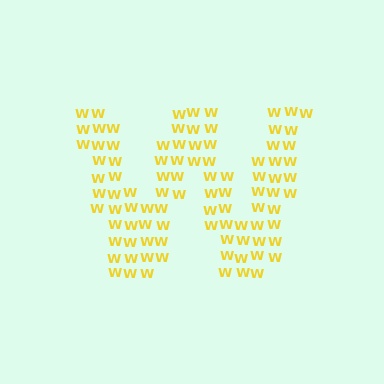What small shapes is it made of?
It is made of small letter W's.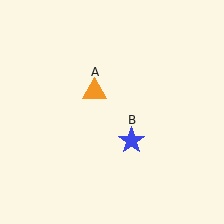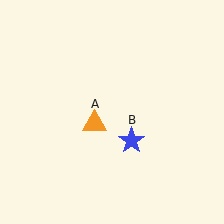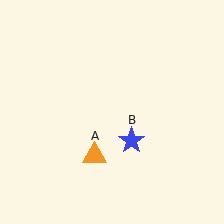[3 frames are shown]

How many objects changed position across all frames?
1 object changed position: orange triangle (object A).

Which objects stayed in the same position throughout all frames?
Blue star (object B) remained stationary.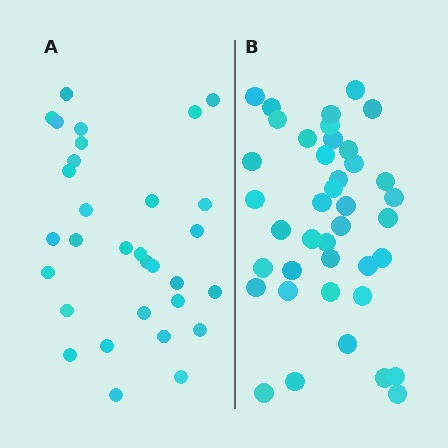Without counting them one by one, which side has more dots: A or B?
Region B (the right region) has more dots.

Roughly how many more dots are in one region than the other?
Region B has roughly 8 or so more dots than region A.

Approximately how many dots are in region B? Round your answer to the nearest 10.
About 40 dots.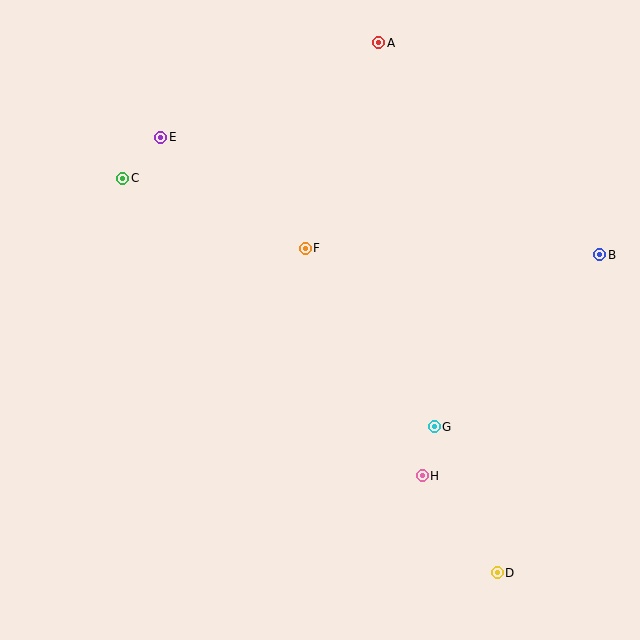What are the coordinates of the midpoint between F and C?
The midpoint between F and C is at (214, 213).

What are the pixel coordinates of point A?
Point A is at (379, 43).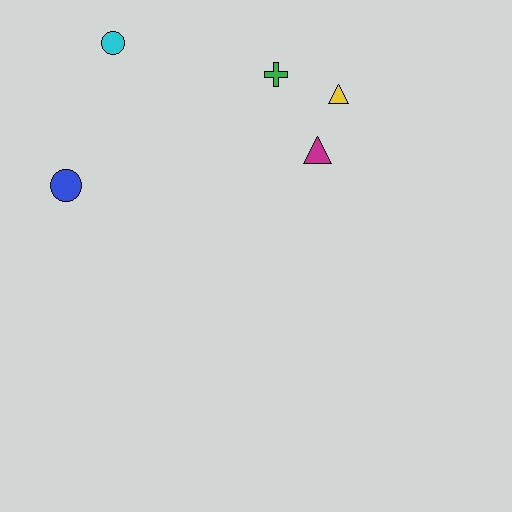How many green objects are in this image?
There is 1 green object.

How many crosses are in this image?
There is 1 cross.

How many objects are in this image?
There are 5 objects.